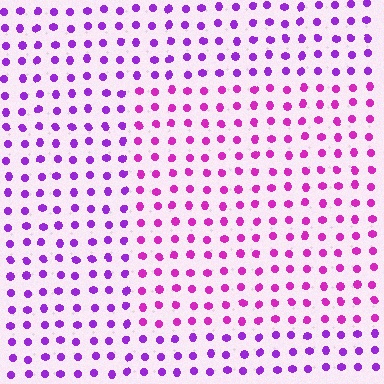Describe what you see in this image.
The image is filled with small purple elements in a uniform arrangement. A rectangle-shaped region is visible where the elements are tinted to a slightly different hue, forming a subtle color boundary.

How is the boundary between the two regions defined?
The boundary is defined purely by a slight shift in hue (about 28 degrees). Spacing, size, and orientation are identical on both sides.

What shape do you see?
I see a rectangle.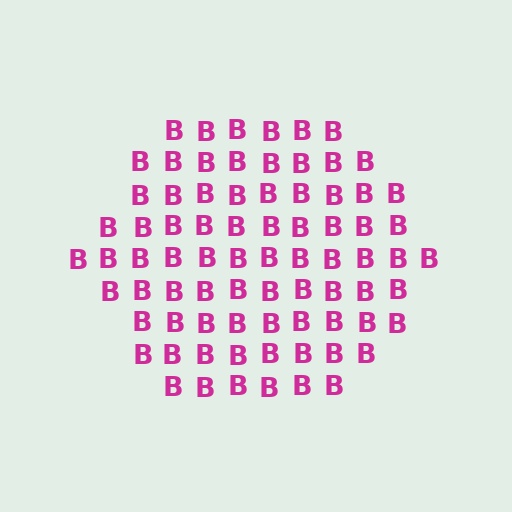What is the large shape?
The large shape is a hexagon.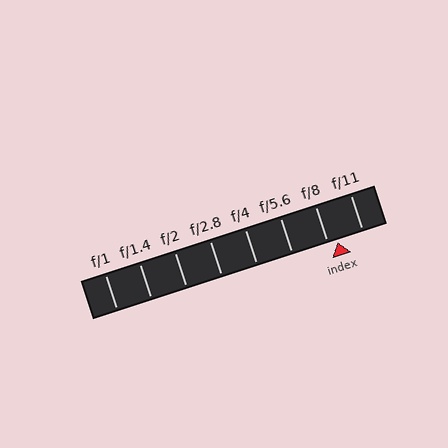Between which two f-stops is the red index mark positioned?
The index mark is between f/8 and f/11.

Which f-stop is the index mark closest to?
The index mark is closest to f/8.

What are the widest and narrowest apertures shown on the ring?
The widest aperture shown is f/1 and the narrowest is f/11.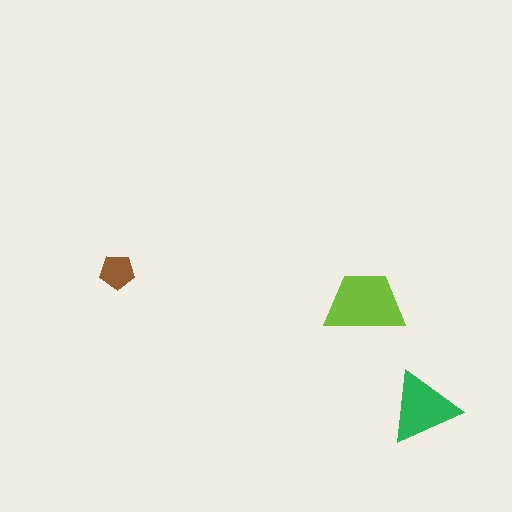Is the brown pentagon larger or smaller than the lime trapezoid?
Smaller.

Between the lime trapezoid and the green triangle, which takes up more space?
The lime trapezoid.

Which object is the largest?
The lime trapezoid.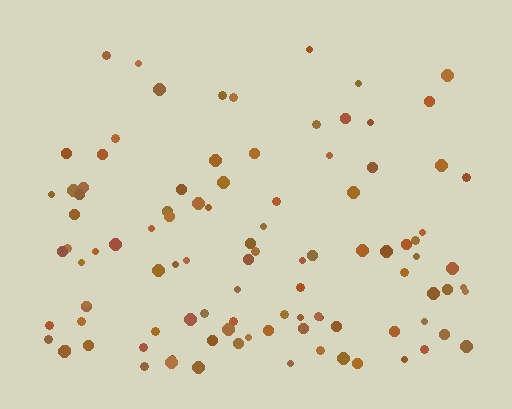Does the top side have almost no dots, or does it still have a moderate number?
Still a moderate number, just noticeably fewer than the bottom.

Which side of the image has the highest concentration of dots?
The bottom.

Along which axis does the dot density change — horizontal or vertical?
Vertical.